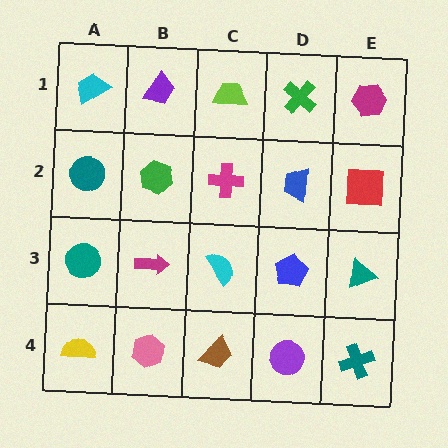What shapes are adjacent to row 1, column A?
A teal circle (row 2, column A), a purple trapezoid (row 1, column B).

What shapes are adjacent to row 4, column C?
A cyan semicircle (row 3, column C), a pink hexagon (row 4, column B), a purple circle (row 4, column D).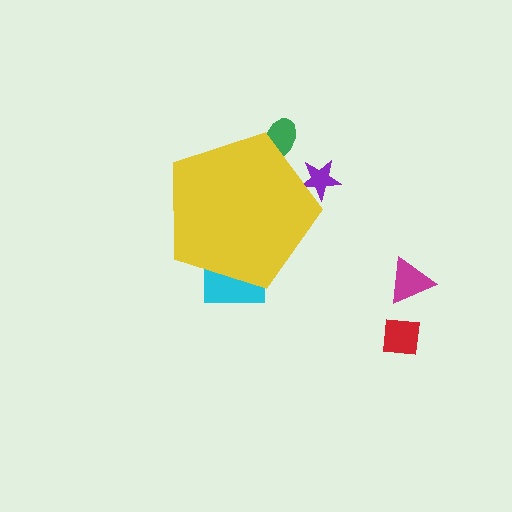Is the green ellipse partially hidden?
Yes, the green ellipse is partially hidden behind the yellow pentagon.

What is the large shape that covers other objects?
A yellow pentagon.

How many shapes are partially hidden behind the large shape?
3 shapes are partially hidden.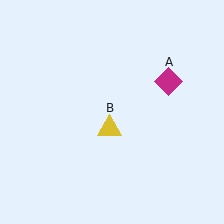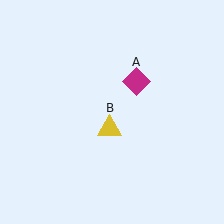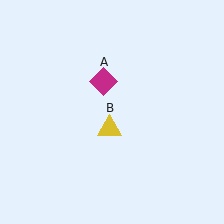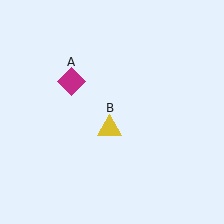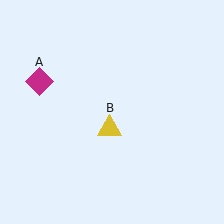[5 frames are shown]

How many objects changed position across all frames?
1 object changed position: magenta diamond (object A).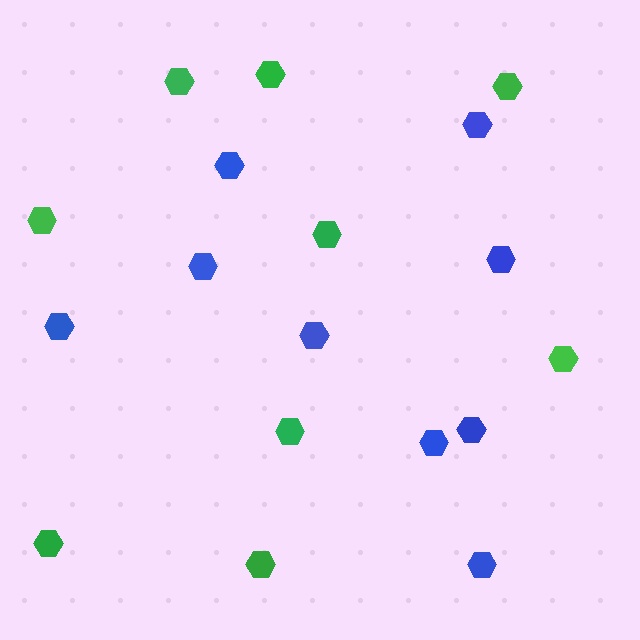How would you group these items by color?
There are 2 groups: one group of green hexagons (9) and one group of blue hexagons (9).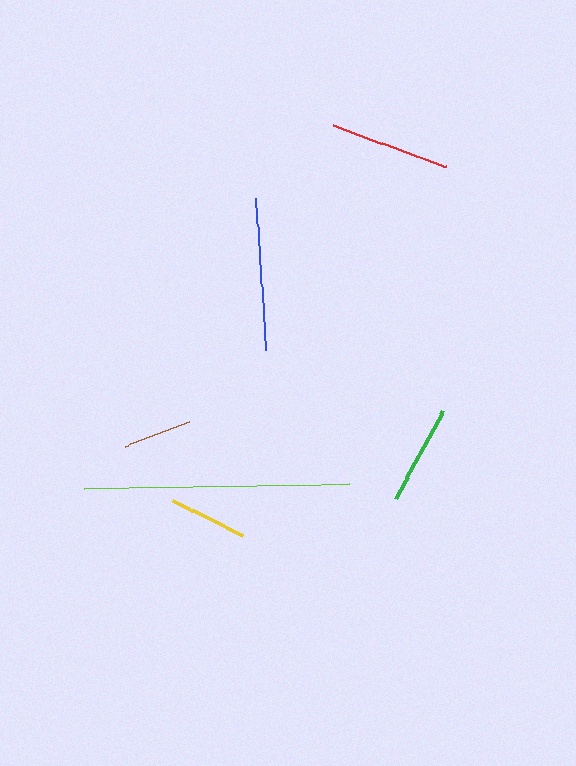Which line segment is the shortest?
The brown line is the shortest at approximately 69 pixels.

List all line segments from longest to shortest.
From longest to shortest: lime, blue, red, green, yellow, brown.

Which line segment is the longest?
The lime line is the longest at approximately 265 pixels.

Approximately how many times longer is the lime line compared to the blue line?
The lime line is approximately 1.7 times the length of the blue line.